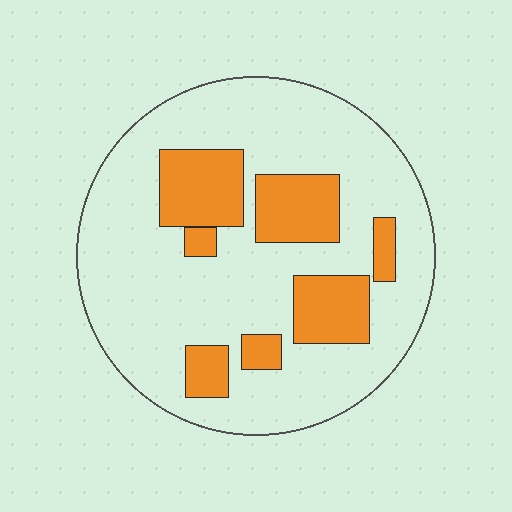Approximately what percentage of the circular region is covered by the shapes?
Approximately 25%.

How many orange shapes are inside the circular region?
7.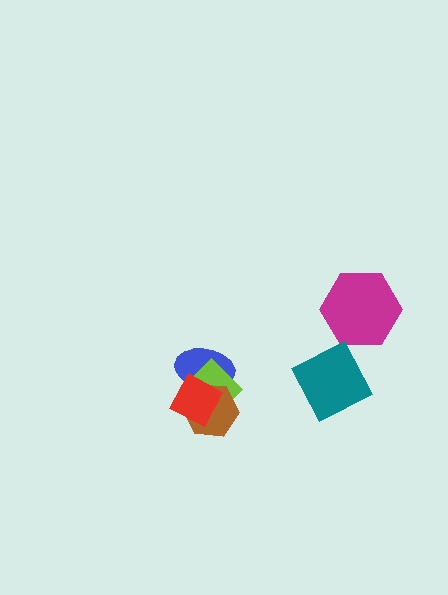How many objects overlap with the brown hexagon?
3 objects overlap with the brown hexagon.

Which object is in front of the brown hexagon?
The red diamond is in front of the brown hexagon.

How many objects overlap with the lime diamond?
3 objects overlap with the lime diamond.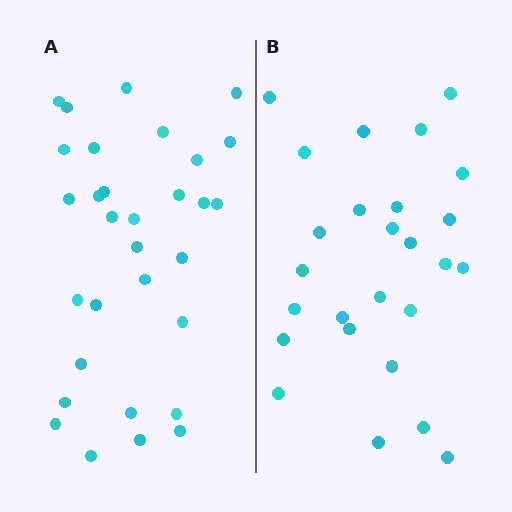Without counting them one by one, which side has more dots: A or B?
Region A (the left region) has more dots.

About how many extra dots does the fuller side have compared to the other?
Region A has about 5 more dots than region B.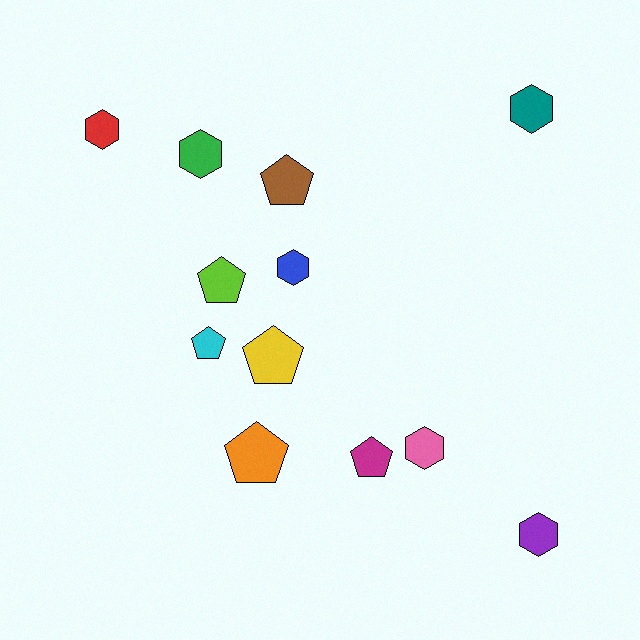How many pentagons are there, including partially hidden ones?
There are 6 pentagons.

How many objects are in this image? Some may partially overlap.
There are 12 objects.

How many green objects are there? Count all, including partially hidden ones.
There is 1 green object.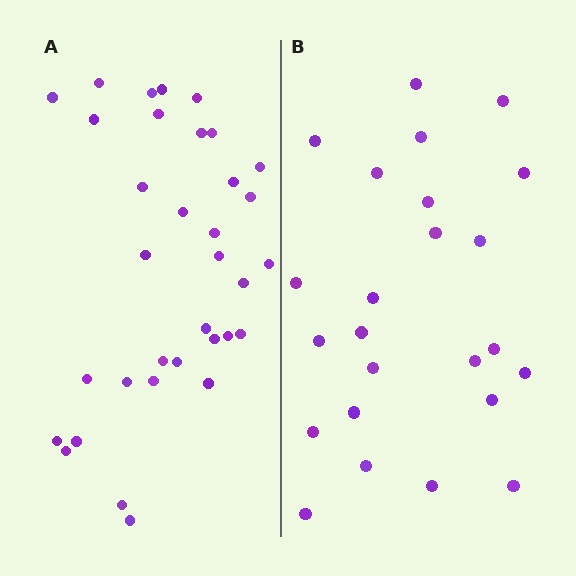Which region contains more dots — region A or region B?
Region A (the left region) has more dots.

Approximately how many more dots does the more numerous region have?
Region A has roughly 10 or so more dots than region B.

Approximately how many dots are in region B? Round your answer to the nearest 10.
About 20 dots. (The exact count is 24, which rounds to 20.)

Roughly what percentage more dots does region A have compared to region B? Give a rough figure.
About 40% more.